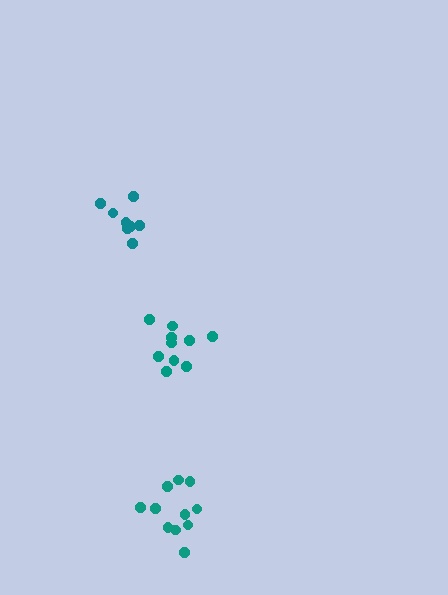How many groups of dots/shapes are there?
There are 3 groups.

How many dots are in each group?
Group 1: 11 dots, Group 2: 10 dots, Group 3: 9 dots (30 total).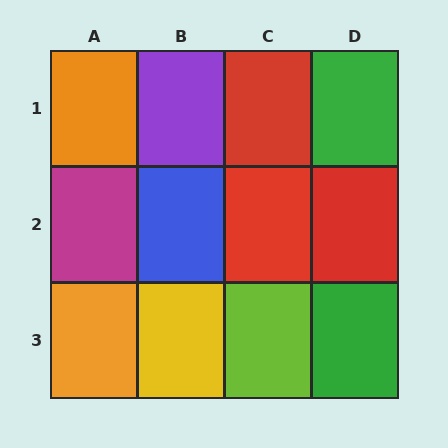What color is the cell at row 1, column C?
Red.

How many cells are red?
3 cells are red.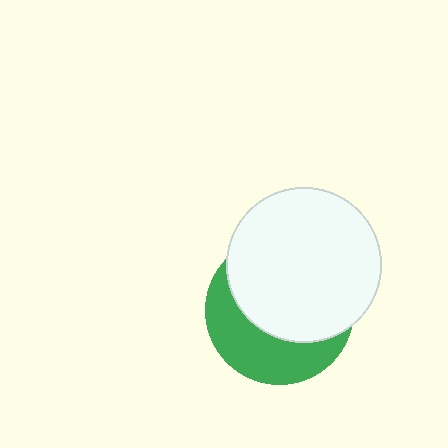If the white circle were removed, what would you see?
You would see the complete green circle.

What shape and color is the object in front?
The object in front is a white circle.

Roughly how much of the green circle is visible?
A small part of it is visible (roughly 40%).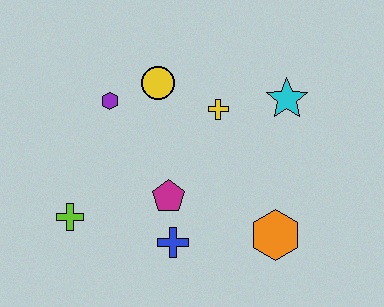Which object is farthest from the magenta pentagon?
The cyan star is farthest from the magenta pentagon.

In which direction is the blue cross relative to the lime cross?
The blue cross is to the right of the lime cross.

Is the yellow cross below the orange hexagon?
No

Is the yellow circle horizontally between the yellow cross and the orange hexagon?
No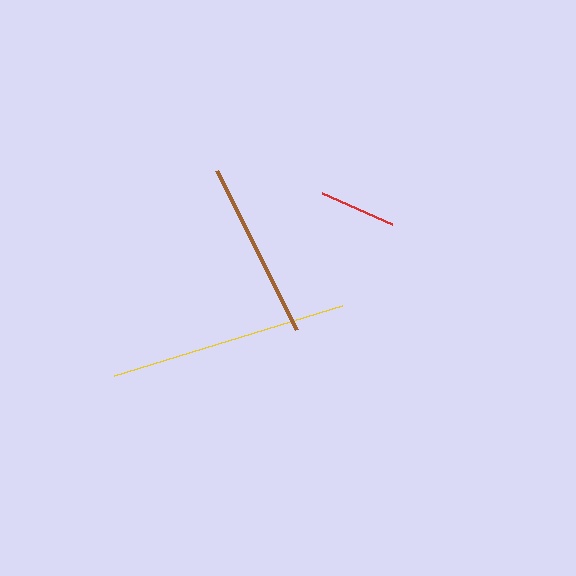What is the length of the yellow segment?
The yellow segment is approximately 238 pixels long.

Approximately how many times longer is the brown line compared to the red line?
The brown line is approximately 2.3 times the length of the red line.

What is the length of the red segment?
The red segment is approximately 77 pixels long.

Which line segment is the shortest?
The red line is the shortest at approximately 77 pixels.